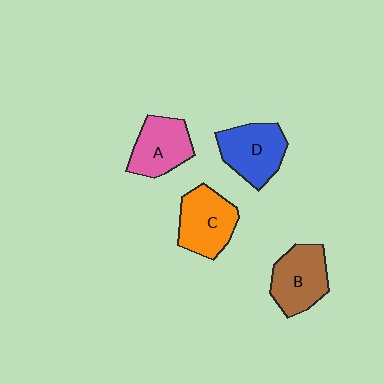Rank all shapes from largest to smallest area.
From largest to smallest: C (orange), D (blue), B (brown), A (pink).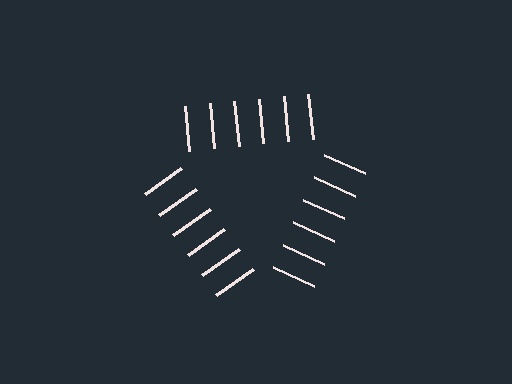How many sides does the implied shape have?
3 sides — the line-ends trace a triangle.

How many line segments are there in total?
18 — 6 along each of the 3 edges.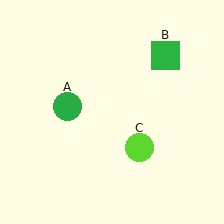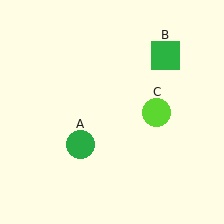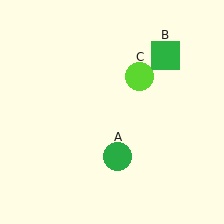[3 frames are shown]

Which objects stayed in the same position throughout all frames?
Green square (object B) remained stationary.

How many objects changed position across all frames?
2 objects changed position: green circle (object A), lime circle (object C).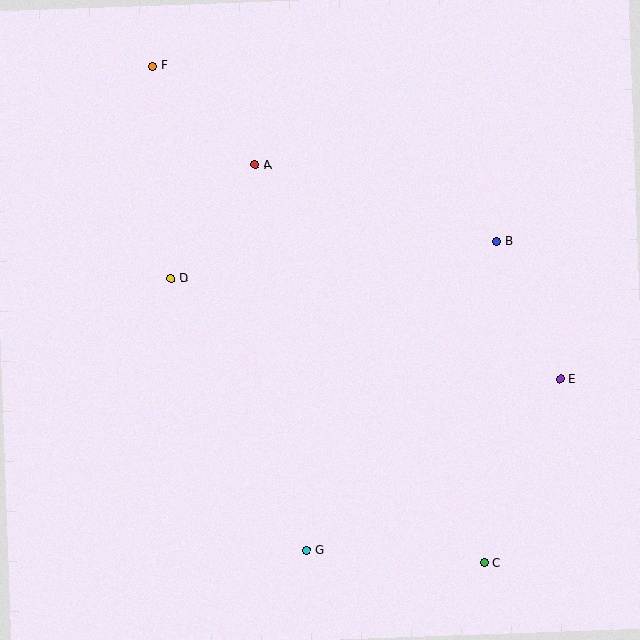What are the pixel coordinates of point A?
Point A is at (255, 165).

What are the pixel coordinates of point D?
Point D is at (171, 278).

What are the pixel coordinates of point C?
Point C is at (484, 563).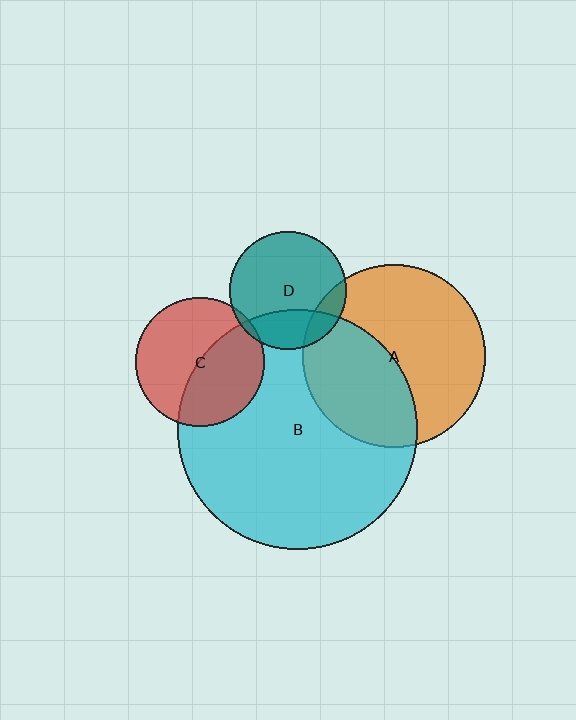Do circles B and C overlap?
Yes.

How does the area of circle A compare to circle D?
Approximately 2.4 times.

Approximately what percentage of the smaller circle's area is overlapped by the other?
Approximately 45%.